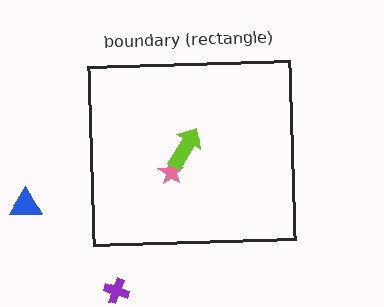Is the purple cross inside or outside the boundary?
Outside.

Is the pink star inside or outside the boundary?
Inside.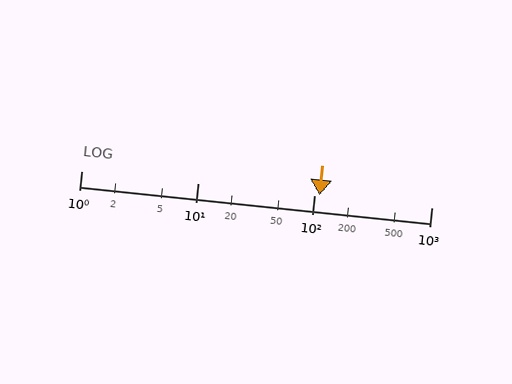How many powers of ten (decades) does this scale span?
The scale spans 3 decades, from 1 to 1000.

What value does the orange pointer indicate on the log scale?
The pointer indicates approximately 110.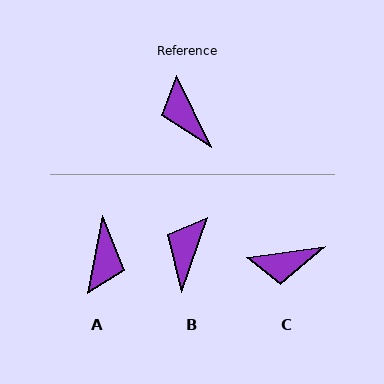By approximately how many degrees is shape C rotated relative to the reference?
Approximately 72 degrees counter-clockwise.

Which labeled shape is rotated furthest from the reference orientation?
A, about 144 degrees away.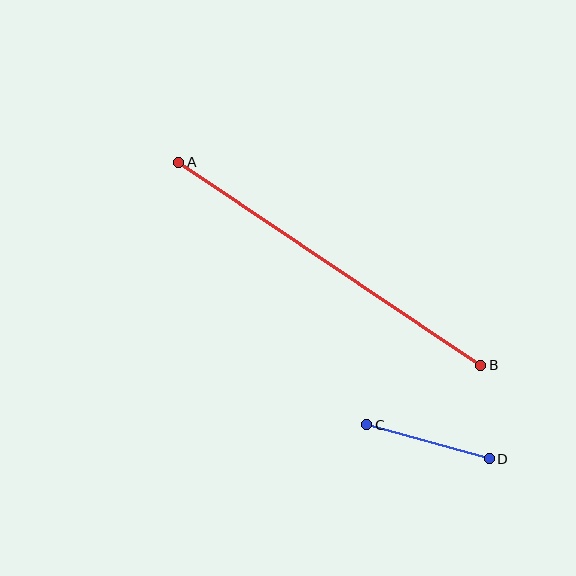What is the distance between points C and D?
The distance is approximately 127 pixels.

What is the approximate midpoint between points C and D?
The midpoint is at approximately (428, 442) pixels.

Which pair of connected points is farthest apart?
Points A and B are farthest apart.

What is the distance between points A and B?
The distance is approximately 364 pixels.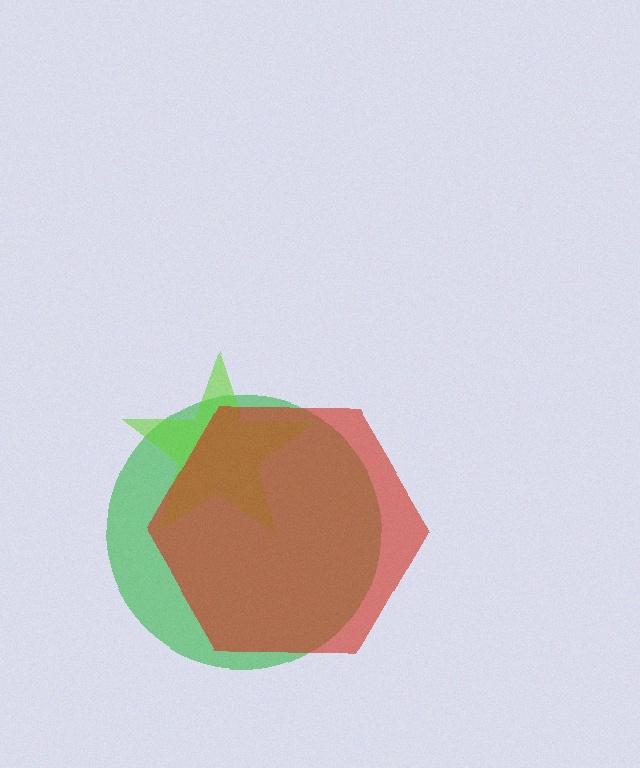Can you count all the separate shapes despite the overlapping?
Yes, there are 3 separate shapes.